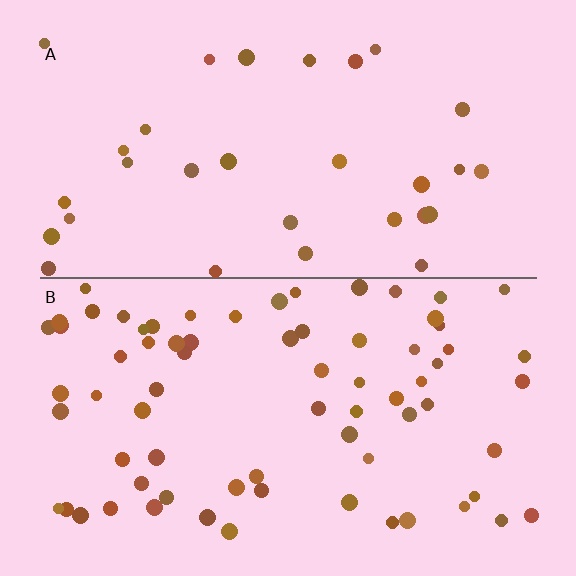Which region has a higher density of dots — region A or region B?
B (the bottom).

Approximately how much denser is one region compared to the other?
Approximately 2.3× — region B over region A.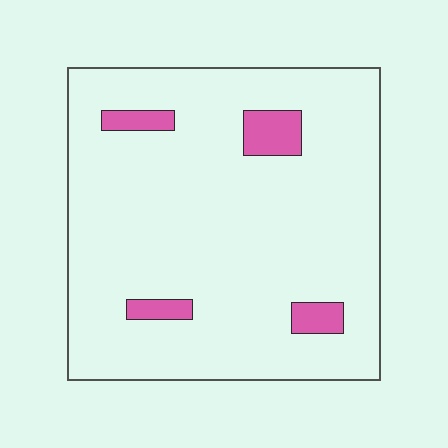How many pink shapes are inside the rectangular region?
4.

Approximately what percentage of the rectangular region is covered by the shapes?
Approximately 5%.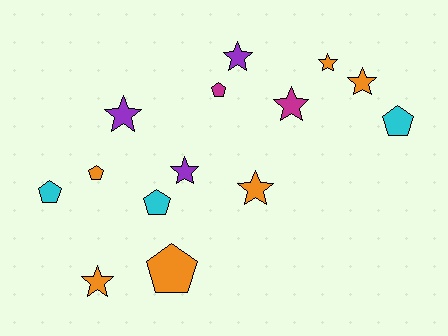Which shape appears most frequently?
Star, with 8 objects.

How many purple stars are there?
There are 3 purple stars.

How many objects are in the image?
There are 14 objects.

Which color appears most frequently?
Orange, with 6 objects.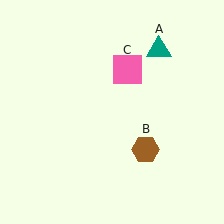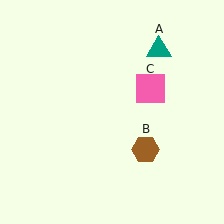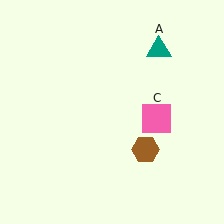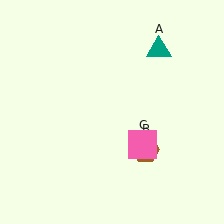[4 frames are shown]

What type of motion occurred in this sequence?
The pink square (object C) rotated clockwise around the center of the scene.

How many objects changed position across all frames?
1 object changed position: pink square (object C).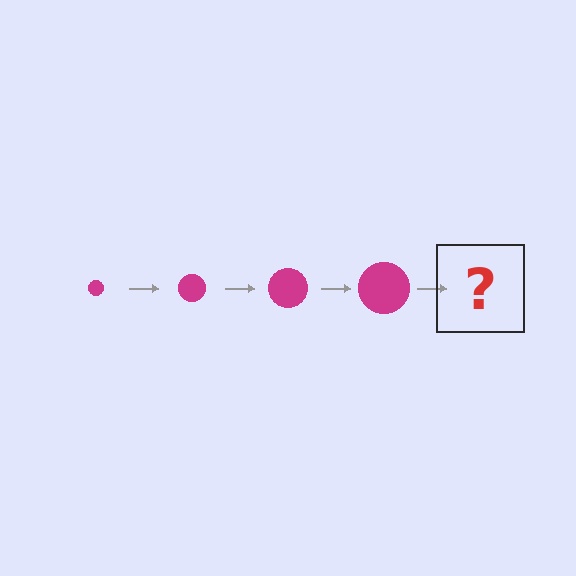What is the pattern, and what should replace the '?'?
The pattern is that the circle gets progressively larger each step. The '?' should be a magenta circle, larger than the previous one.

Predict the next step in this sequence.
The next step is a magenta circle, larger than the previous one.